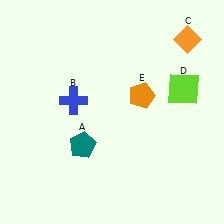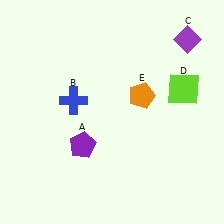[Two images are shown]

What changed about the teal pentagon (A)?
In Image 1, A is teal. In Image 2, it changed to purple.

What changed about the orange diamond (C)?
In Image 1, C is orange. In Image 2, it changed to purple.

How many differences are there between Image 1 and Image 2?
There are 2 differences between the two images.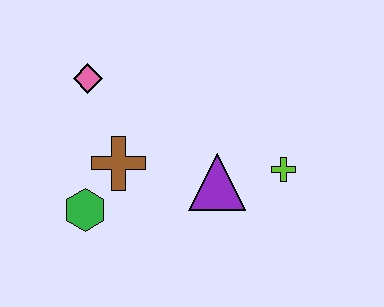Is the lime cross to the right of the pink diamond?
Yes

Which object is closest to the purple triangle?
The lime cross is closest to the purple triangle.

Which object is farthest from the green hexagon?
The lime cross is farthest from the green hexagon.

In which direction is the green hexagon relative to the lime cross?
The green hexagon is to the left of the lime cross.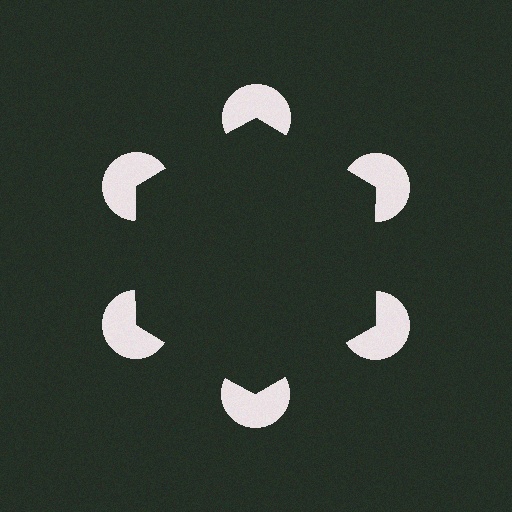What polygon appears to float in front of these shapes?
An illusory hexagon — its edges are inferred from the aligned wedge cuts in the pac-man discs, not physically drawn.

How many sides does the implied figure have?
6 sides.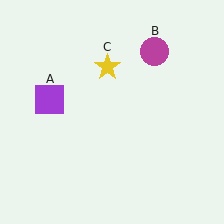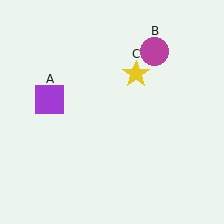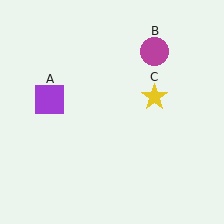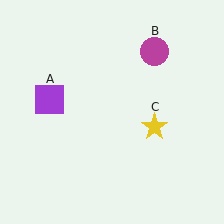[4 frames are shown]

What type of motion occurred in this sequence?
The yellow star (object C) rotated clockwise around the center of the scene.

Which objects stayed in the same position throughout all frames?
Purple square (object A) and magenta circle (object B) remained stationary.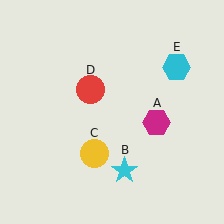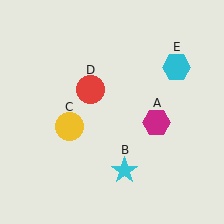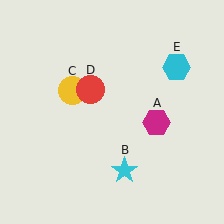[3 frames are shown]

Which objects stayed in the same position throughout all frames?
Magenta hexagon (object A) and cyan star (object B) and red circle (object D) and cyan hexagon (object E) remained stationary.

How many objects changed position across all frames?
1 object changed position: yellow circle (object C).